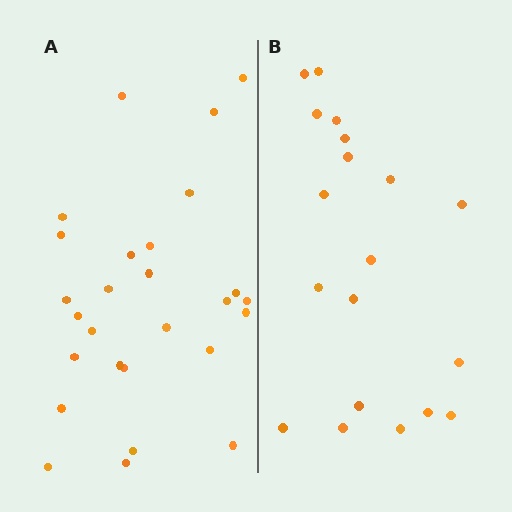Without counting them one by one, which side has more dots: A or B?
Region A (the left region) has more dots.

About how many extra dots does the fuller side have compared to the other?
Region A has roughly 8 or so more dots than region B.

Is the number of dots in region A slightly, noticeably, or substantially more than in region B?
Region A has noticeably more, but not dramatically so. The ratio is roughly 1.4 to 1.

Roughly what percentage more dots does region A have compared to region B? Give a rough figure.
About 40% more.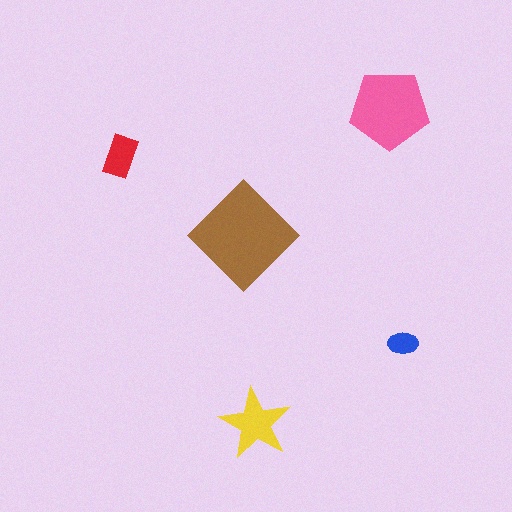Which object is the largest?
The brown diamond.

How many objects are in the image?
There are 5 objects in the image.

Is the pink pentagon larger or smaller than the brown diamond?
Smaller.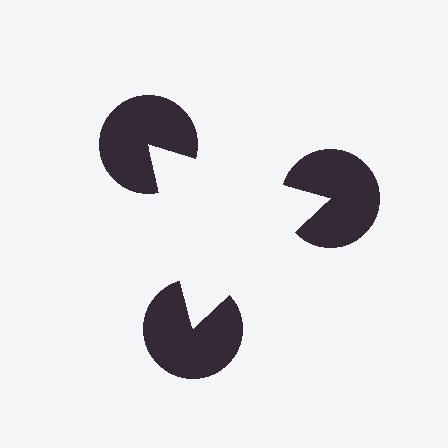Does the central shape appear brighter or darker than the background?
It typically appears slightly brighter than the background, even though no actual brightness change is drawn.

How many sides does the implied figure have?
3 sides.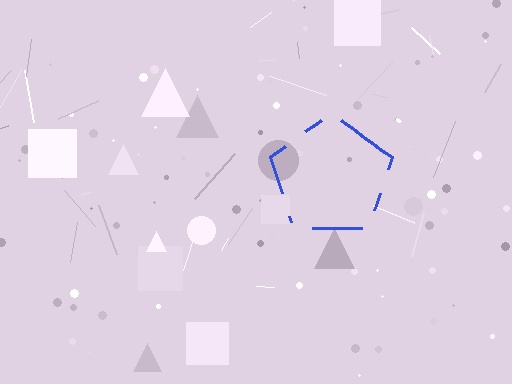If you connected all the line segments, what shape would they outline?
They would outline a pentagon.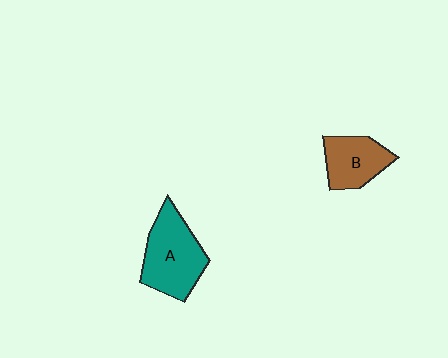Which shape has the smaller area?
Shape B (brown).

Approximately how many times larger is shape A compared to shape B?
Approximately 1.4 times.